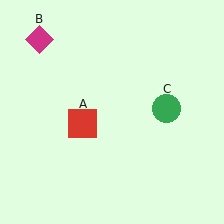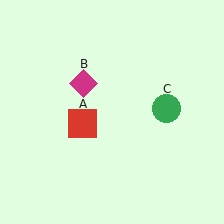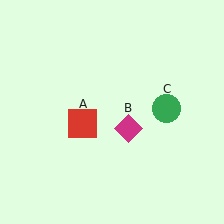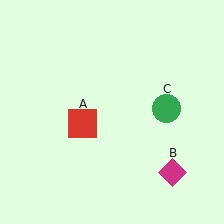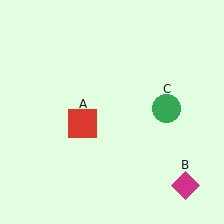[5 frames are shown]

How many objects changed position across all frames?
1 object changed position: magenta diamond (object B).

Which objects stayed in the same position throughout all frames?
Red square (object A) and green circle (object C) remained stationary.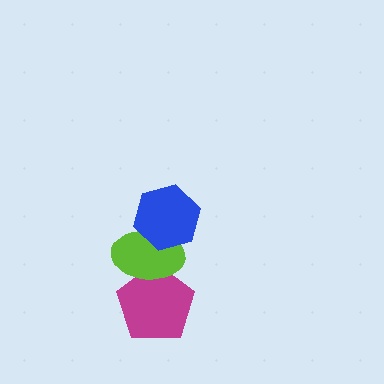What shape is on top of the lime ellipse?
The blue hexagon is on top of the lime ellipse.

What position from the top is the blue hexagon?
The blue hexagon is 1st from the top.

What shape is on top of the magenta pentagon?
The lime ellipse is on top of the magenta pentagon.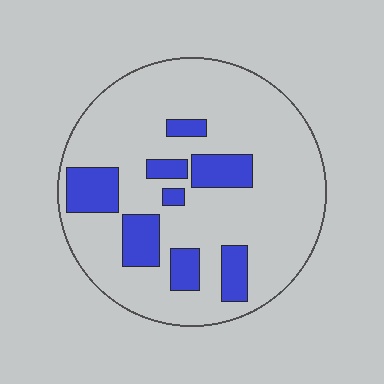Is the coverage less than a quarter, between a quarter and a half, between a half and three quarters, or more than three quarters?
Less than a quarter.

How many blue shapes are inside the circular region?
8.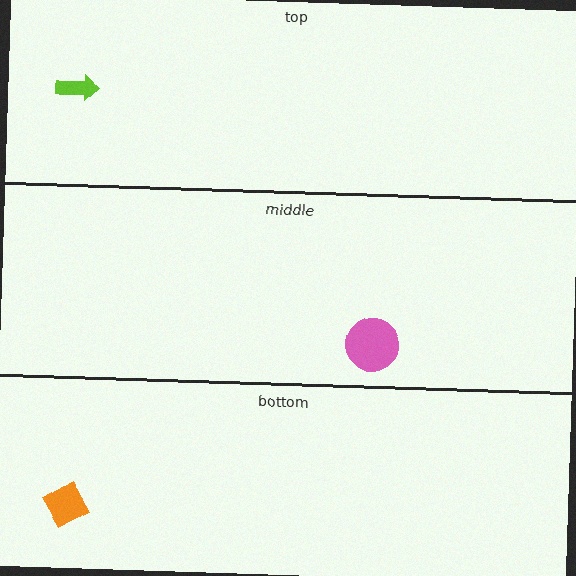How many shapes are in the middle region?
1.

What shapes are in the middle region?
The pink circle.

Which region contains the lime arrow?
The top region.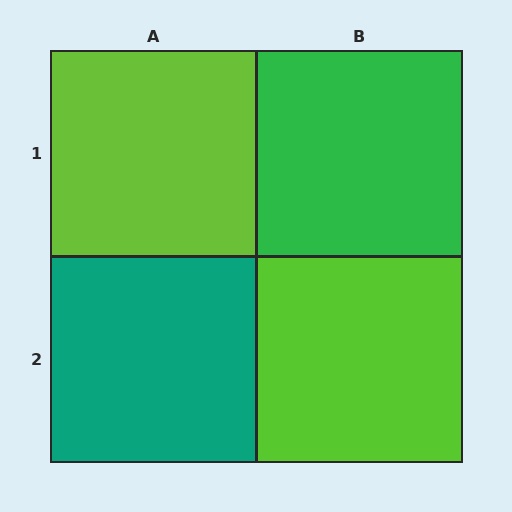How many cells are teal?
1 cell is teal.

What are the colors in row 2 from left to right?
Teal, lime.